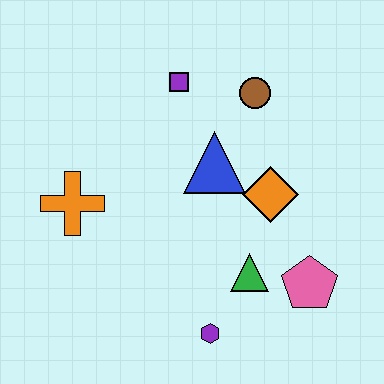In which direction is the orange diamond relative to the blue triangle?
The orange diamond is to the right of the blue triangle.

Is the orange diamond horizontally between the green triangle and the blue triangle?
No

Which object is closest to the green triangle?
The pink pentagon is closest to the green triangle.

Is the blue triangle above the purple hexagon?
Yes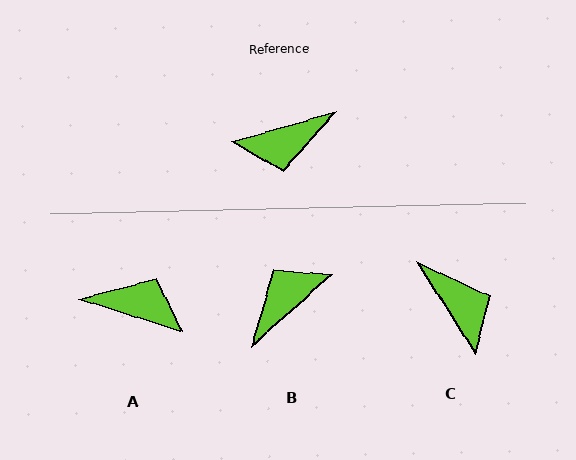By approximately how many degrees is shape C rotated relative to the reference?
Approximately 106 degrees counter-clockwise.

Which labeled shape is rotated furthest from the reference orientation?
B, about 154 degrees away.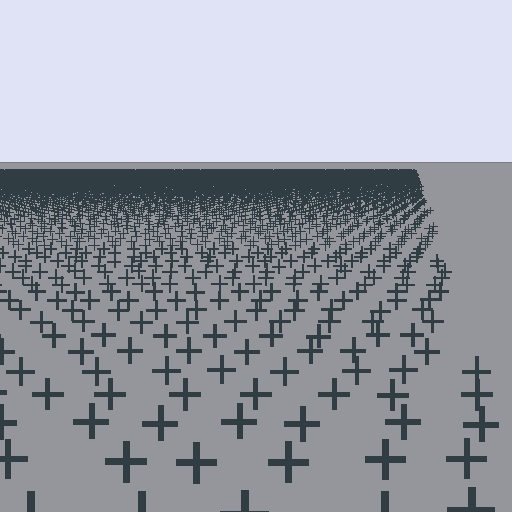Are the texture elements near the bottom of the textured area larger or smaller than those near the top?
Larger. Near the bottom, elements are closer to the viewer and appear at a bigger on-screen size.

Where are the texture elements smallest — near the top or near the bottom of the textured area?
Near the top.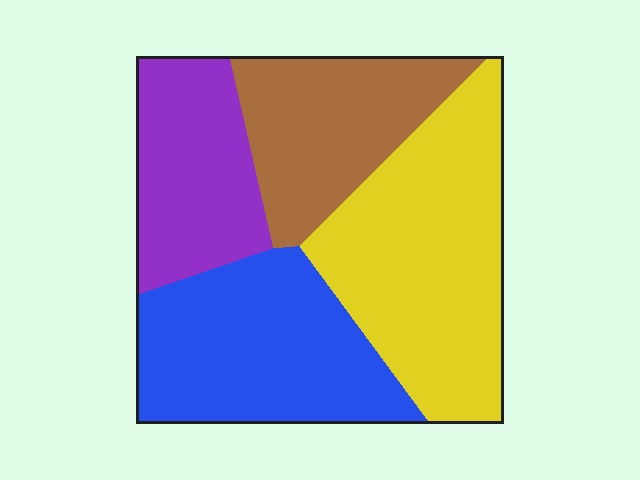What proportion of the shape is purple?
Purple takes up about one fifth (1/5) of the shape.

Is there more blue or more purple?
Blue.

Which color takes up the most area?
Yellow, at roughly 35%.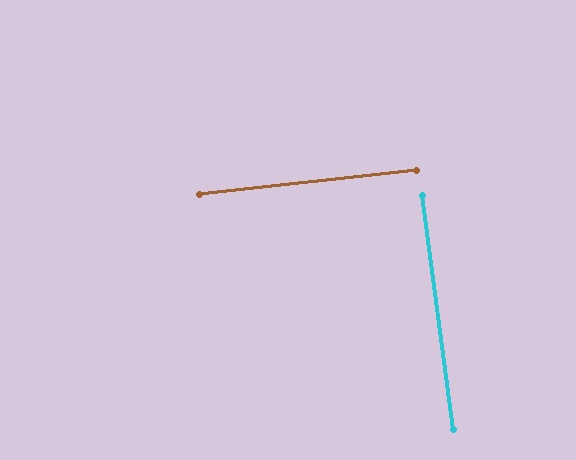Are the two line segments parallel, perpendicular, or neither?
Perpendicular — they meet at approximately 89°.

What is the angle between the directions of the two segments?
Approximately 89 degrees.